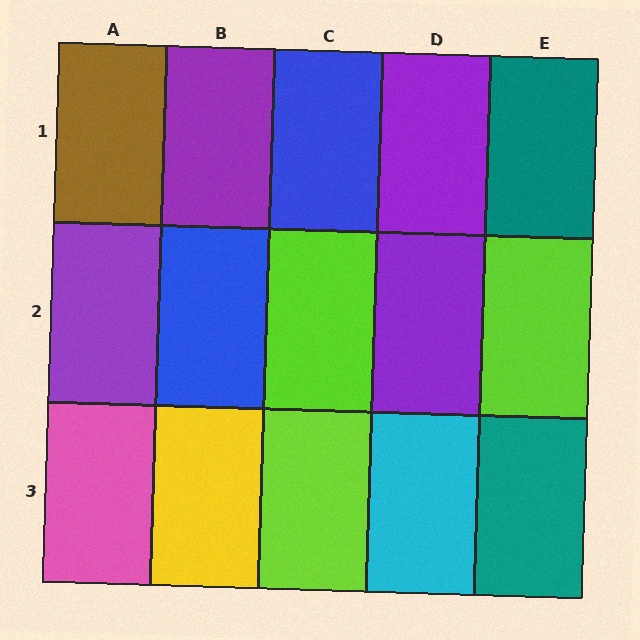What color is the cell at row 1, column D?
Purple.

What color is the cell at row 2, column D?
Purple.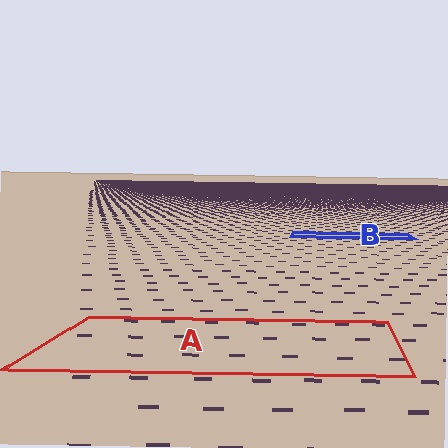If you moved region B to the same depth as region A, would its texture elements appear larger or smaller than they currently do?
They would appear larger. At a closer depth, the same texture elements are projected at a bigger on-screen size.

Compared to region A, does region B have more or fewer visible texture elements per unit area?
Region B has more texture elements per unit area — they are packed more densely because it is farther away.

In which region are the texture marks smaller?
The texture marks are smaller in region B, because it is farther away.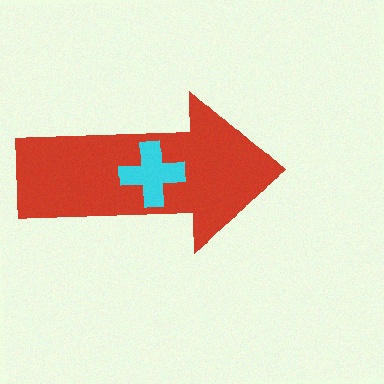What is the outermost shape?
The red arrow.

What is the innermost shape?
The cyan cross.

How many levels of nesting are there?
2.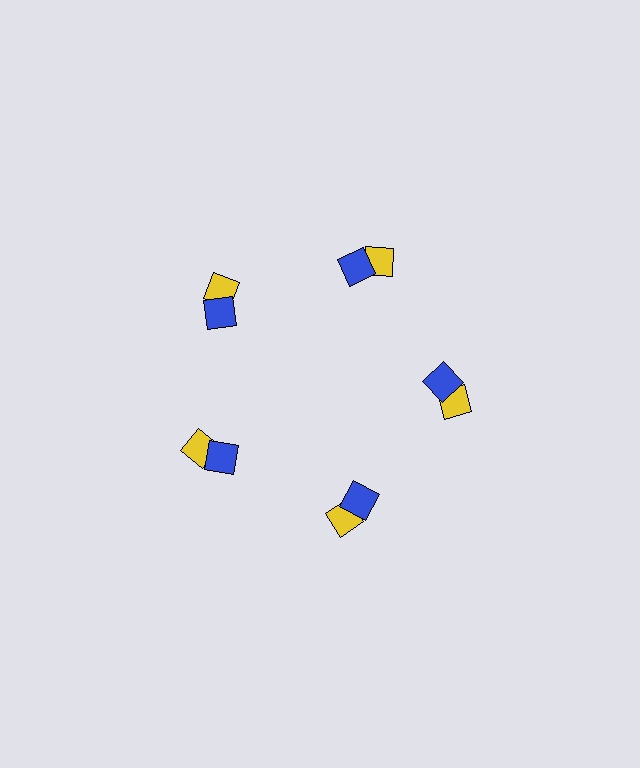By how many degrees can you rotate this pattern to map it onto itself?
The pattern maps onto itself every 72 degrees of rotation.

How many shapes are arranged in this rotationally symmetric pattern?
There are 10 shapes, arranged in 5 groups of 2.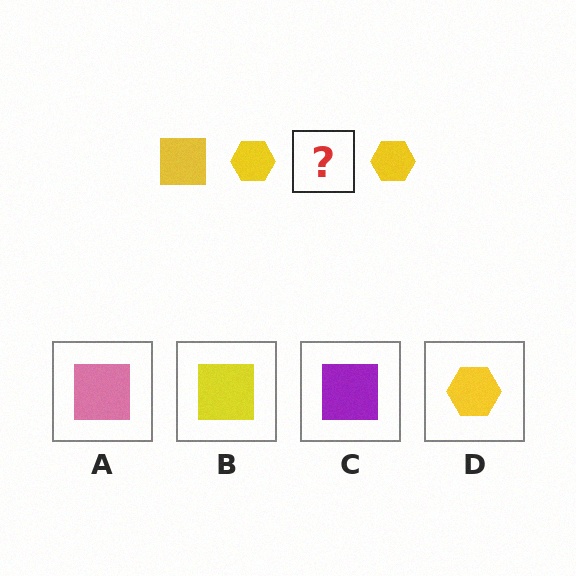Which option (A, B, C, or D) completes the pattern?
B.